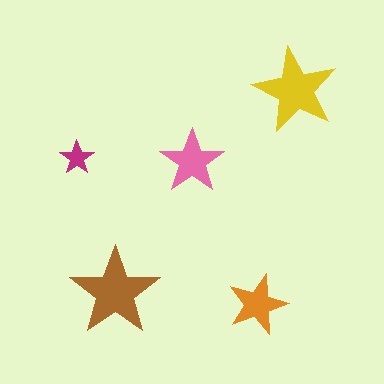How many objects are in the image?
There are 5 objects in the image.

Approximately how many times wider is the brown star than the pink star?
About 1.5 times wider.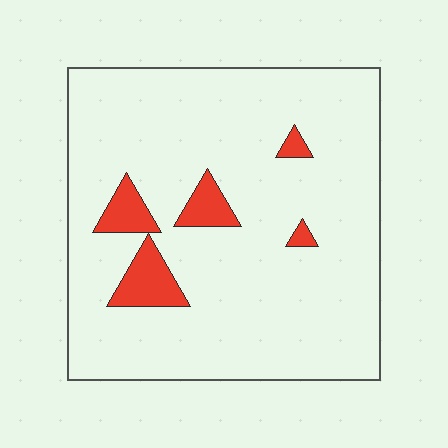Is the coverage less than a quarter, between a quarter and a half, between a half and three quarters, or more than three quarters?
Less than a quarter.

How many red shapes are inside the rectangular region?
5.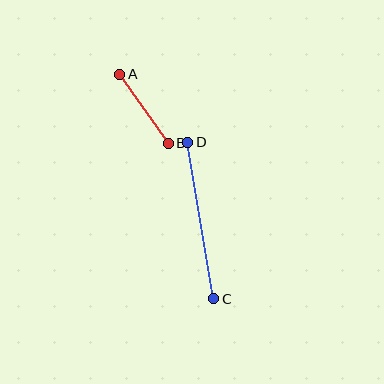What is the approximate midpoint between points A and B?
The midpoint is at approximately (144, 109) pixels.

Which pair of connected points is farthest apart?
Points C and D are farthest apart.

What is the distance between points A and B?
The distance is approximately 84 pixels.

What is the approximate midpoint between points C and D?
The midpoint is at approximately (201, 220) pixels.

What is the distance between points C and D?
The distance is approximately 159 pixels.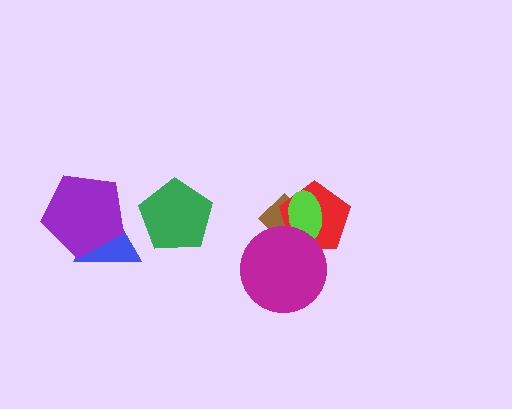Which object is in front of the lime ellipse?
The magenta circle is in front of the lime ellipse.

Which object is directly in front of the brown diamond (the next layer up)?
The red pentagon is directly in front of the brown diamond.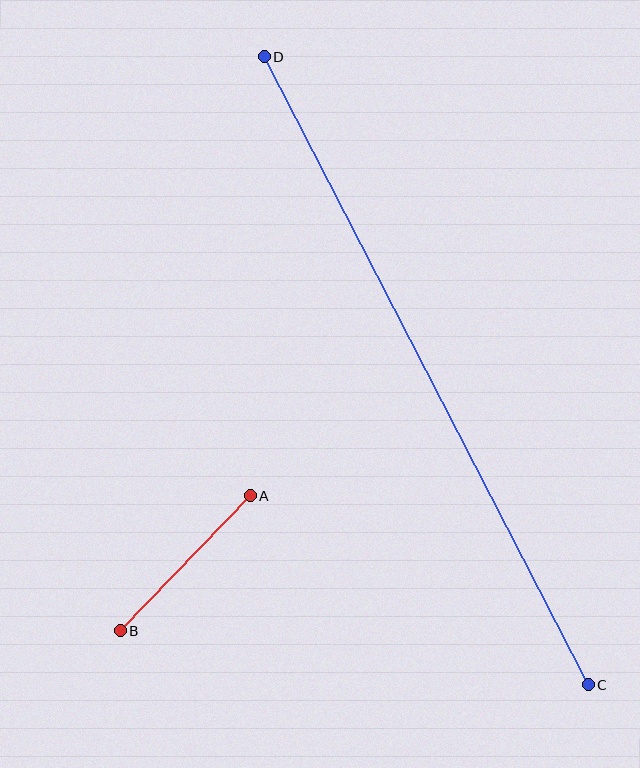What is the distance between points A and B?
The distance is approximately 187 pixels.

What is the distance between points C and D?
The distance is approximately 707 pixels.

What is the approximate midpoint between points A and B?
The midpoint is at approximately (185, 563) pixels.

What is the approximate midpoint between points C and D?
The midpoint is at approximately (426, 371) pixels.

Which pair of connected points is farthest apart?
Points C and D are farthest apart.